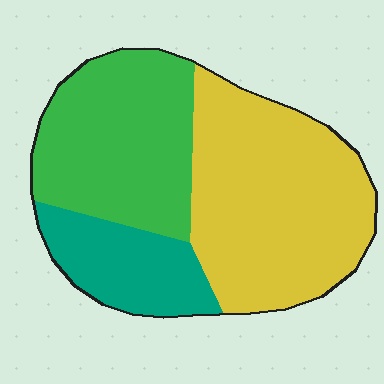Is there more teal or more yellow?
Yellow.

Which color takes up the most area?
Yellow, at roughly 45%.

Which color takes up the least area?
Teal, at roughly 20%.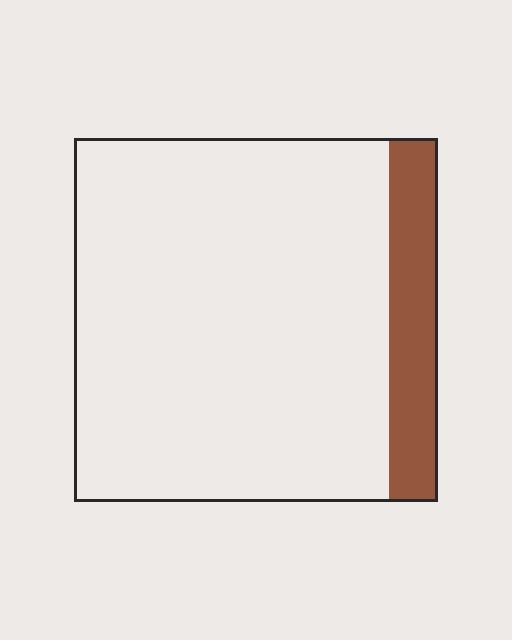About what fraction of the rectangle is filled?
About one eighth (1/8).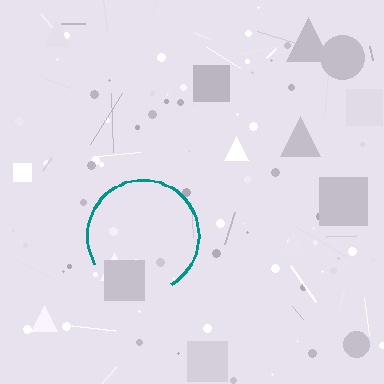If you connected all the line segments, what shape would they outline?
They would outline a circle.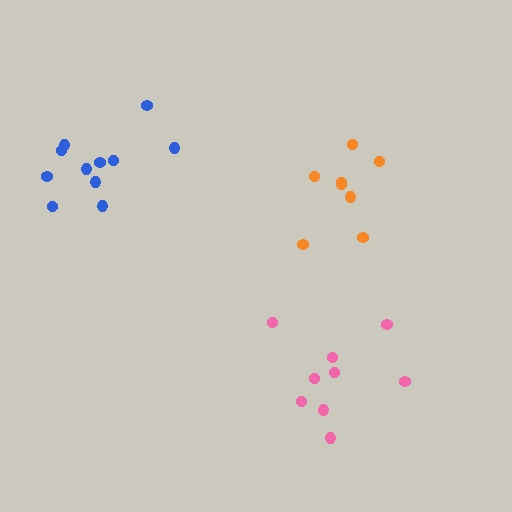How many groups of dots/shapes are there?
There are 3 groups.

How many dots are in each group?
Group 1: 9 dots, Group 2: 8 dots, Group 3: 11 dots (28 total).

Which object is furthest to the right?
The orange cluster is rightmost.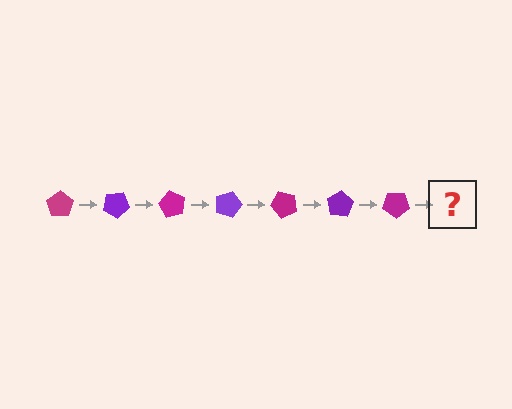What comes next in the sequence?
The next element should be a purple pentagon, rotated 210 degrees from the start.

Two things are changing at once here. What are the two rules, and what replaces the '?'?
The two rules are that it rotates 30 degrees each step and the color cycles through magenta and purple. The '?' should be a purple pentagon, rotated 210 degrees from the start.